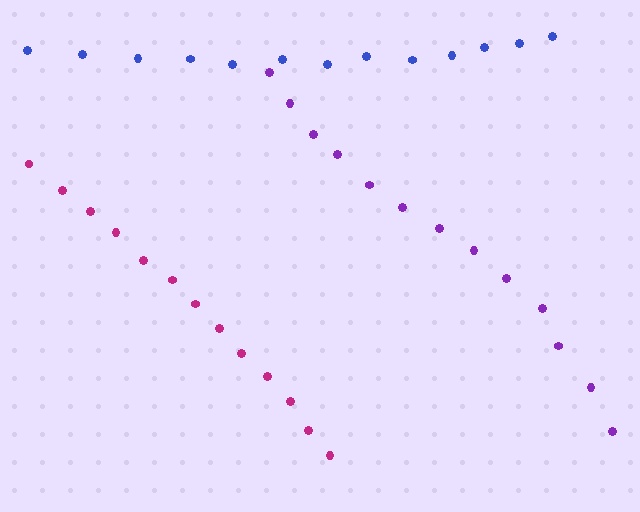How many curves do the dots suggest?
There are 3 distinct paths.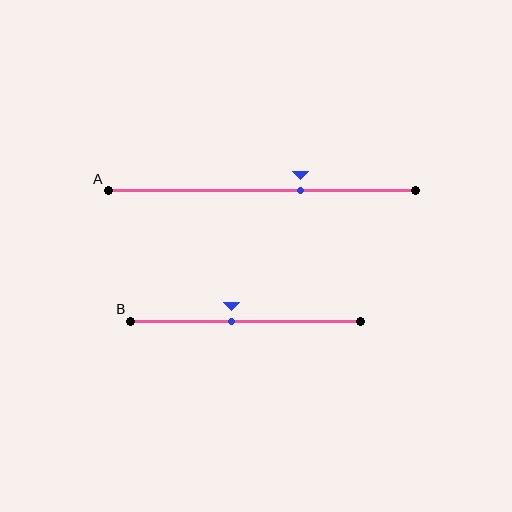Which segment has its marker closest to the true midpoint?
Segment B has its marker closest to the true midpoint.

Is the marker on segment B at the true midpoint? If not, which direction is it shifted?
No, the marker on segment B is shifted to the left by about 6% of the segment length.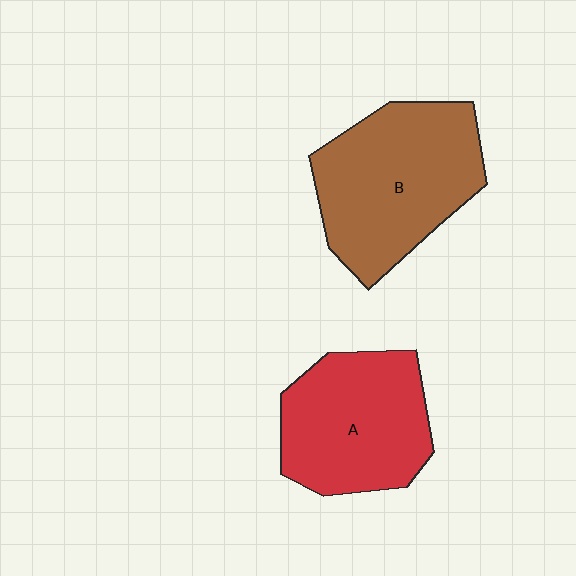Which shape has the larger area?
Shape B (brown).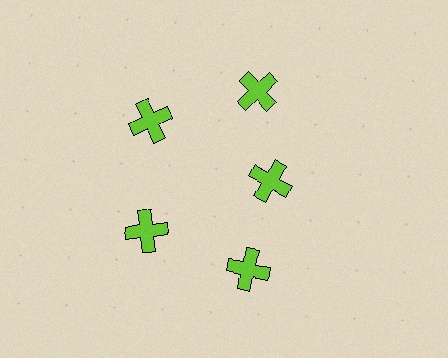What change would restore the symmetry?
The symmetry would be restored by moving it outward, back onto the ring so that all 5 crosses sit at equal angles and equal distance from the center.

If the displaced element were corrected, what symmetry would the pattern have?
It would have 5-fold rotational symmetry — the pattern would map onto itself every 72 degrees.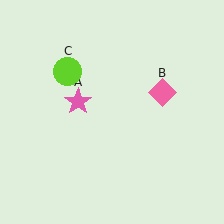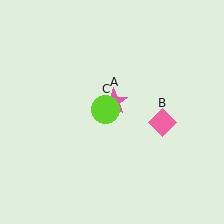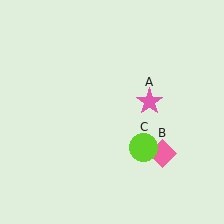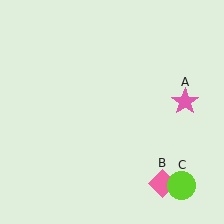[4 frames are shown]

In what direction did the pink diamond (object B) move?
The pink diamond (object B) moved down.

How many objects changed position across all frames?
3 objects changed position: pink star (object A), pink diamond (object B), lime circle (object C).